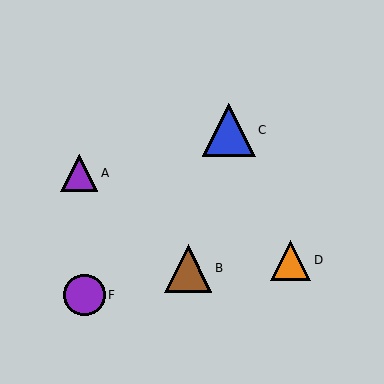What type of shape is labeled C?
Shape C is a blue triangle.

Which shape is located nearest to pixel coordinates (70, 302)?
The purple circle (labeled F) at (85, 295) is nearest to that location.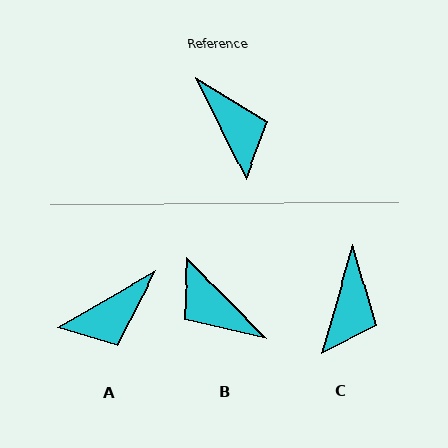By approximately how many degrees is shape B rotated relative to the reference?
Approximately 161 degrees clockwise.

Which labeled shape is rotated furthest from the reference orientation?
B, about 161 degrees away.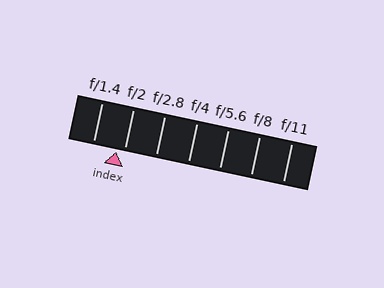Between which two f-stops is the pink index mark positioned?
The index mark is between f/1.4 and f/2.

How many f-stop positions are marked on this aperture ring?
There are 7 f-stop positions marked.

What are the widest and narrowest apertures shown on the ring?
The widest aperture shown is f/1.4 and the narrowest is f/11.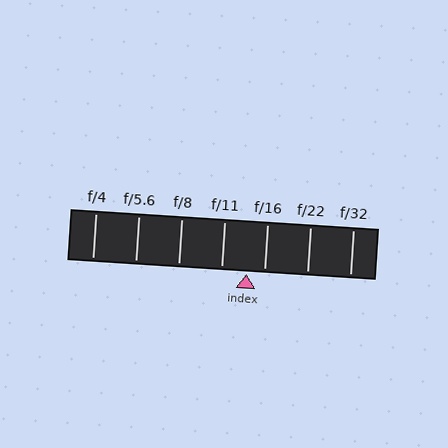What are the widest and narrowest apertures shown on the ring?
The widest aperture shown is f/4 and the narrowest is f/32.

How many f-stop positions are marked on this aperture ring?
There are 7 f-stop positions marked.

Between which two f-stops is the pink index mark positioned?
The index mark is between f/11 and f/16.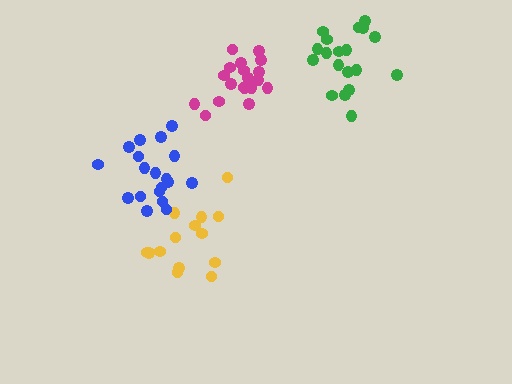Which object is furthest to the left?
The blue cluster is leftmost.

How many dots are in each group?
Group 1: 14 dots, Group 2: 19 dots, Group 3: 19 dots, Group 4: 19 dots (71 total).